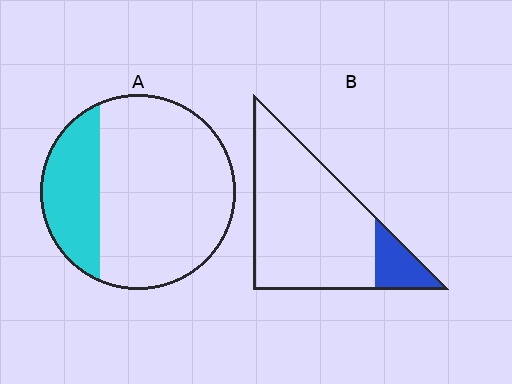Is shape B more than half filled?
No.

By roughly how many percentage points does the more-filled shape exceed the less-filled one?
By roughly 10 percentage points (A over B).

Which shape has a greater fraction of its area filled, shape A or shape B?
Shape A.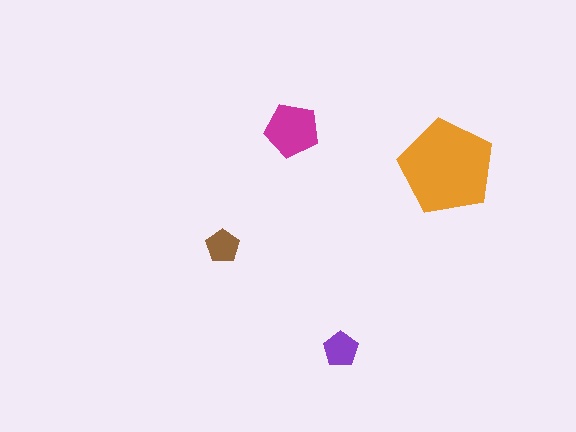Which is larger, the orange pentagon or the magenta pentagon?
The orange one.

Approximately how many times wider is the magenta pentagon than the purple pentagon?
About 1.5 times wider.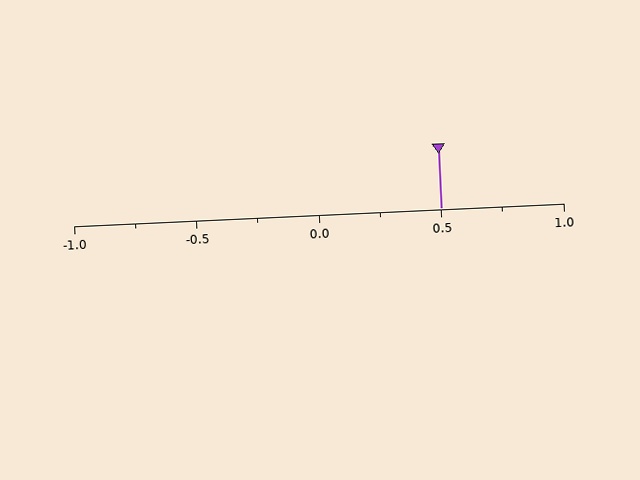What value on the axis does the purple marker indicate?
The marker indicates approximately 0.5.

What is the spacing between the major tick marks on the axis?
The major ticks are spaced 0.5 apart.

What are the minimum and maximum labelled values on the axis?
The axis runs from -1.0 to 1.0.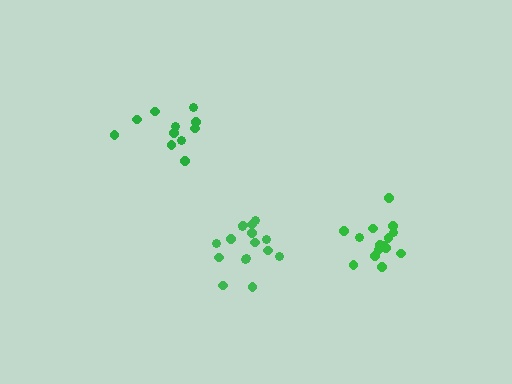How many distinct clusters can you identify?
There are 3 distinct clusters.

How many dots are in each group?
Group 1: 16 dots, Group 2: 15 dots, Group 3: 11 dots (42 total).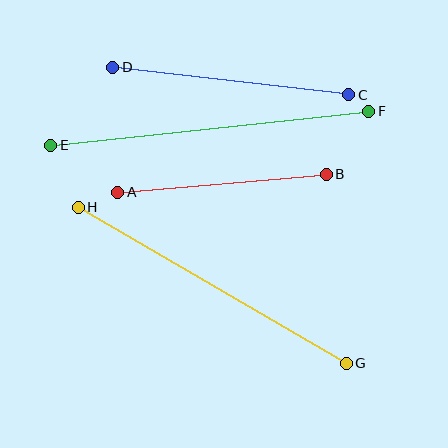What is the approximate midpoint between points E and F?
The midpoint is at approximately (210, 128) pixels.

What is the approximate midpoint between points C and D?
The midpoint is at approximately (231, 81) pixels.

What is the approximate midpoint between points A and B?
The midpoint is at approximately (222, 183) pixels.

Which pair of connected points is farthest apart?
Points E and F are farthest apart.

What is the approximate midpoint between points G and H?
The midpoint is at approximately (212, 285) pixels.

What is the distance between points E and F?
The distance is approximately 320 pixels.